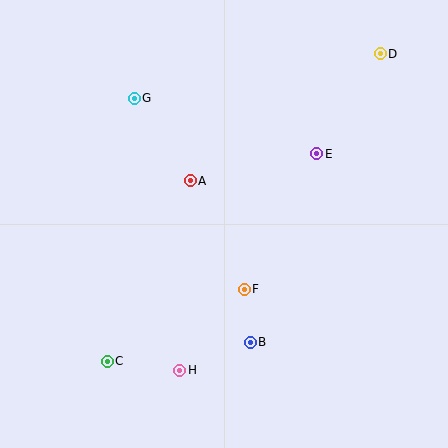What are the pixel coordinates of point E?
Point E is at (317, 154).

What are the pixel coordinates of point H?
Point H is at (180, 370).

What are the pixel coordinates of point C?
Point C is at (107, 361).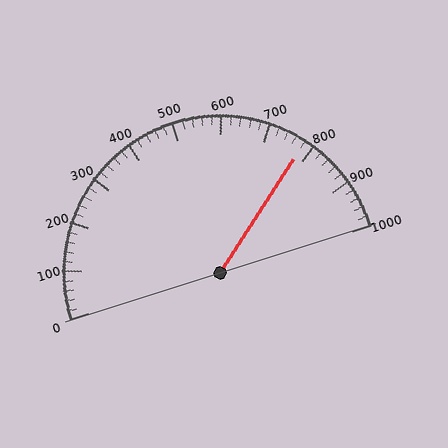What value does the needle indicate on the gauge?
The needle indicates approximately 780.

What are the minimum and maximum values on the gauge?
The gauge ranges from 0 to 1000.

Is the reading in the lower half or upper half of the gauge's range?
The reading is in the upper half of the range (0 to 1000).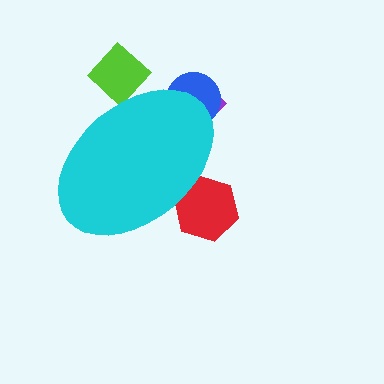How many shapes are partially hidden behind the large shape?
4 shapes are partially hidden.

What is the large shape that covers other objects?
A cyan ellipse.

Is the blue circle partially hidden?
Yes, the blue circle is partially hidden behind the cyan ellipse.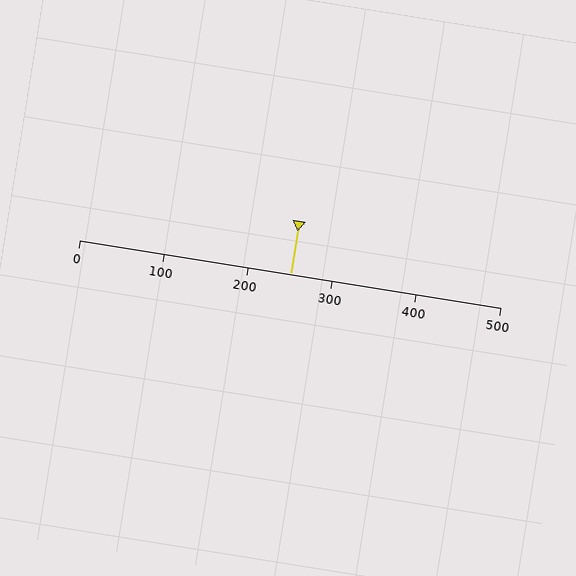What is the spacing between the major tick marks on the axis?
The major ticks are spaced 100 apart.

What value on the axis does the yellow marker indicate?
The marker indicates approximately 250.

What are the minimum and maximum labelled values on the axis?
The axis runs from 0 to 500.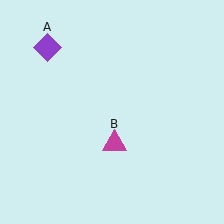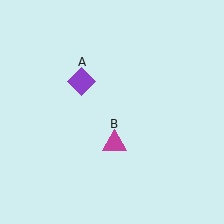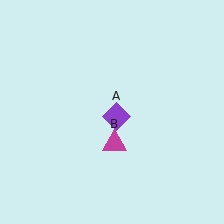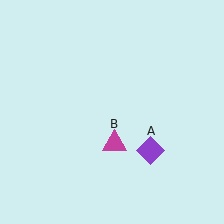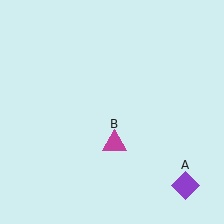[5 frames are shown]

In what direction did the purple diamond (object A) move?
The purple diamond (object A) moved down and to the right.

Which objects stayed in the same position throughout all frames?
Magenta triangle (object B) remained stationary.